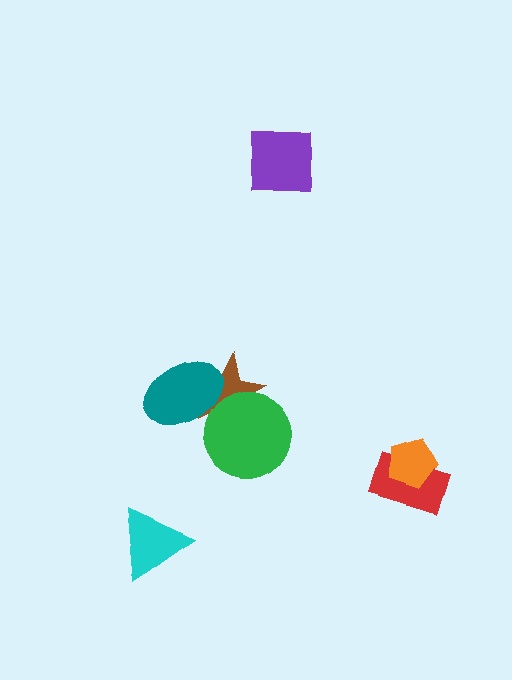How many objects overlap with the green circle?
2 objects overlap with the green circle.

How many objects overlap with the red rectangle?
1 object overlaps with the red rectangle.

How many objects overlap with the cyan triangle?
0 objects overlap with the cyan triangle.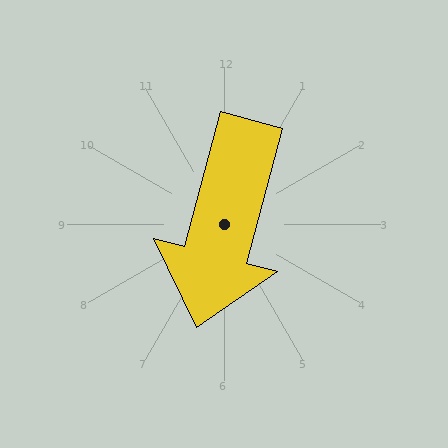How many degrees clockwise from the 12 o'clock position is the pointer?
Approximately 195 degrees.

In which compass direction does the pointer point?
South.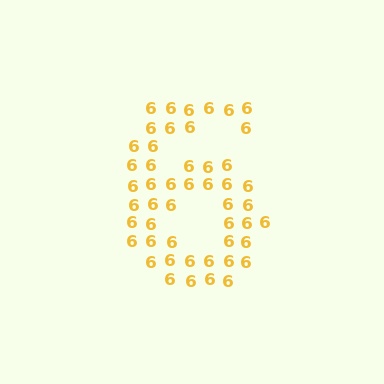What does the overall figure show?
The overall figure shows the digit 6.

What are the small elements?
The small elements are digit 6's.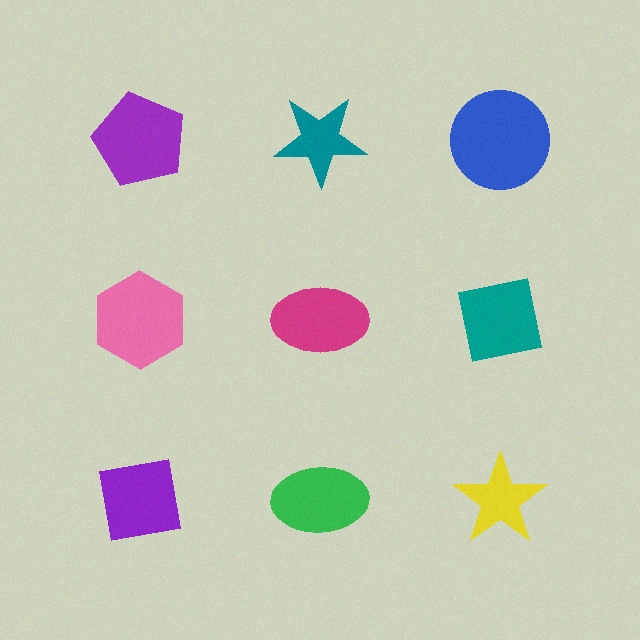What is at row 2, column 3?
A teal square.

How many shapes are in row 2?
3 shapes.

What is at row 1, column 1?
A purple pentagon.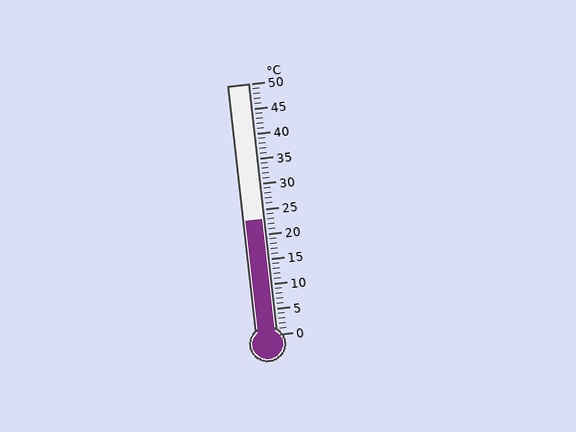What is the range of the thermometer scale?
The thermometer scale ranges from 0°C to 50°C.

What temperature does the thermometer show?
The thermometer shows approximately 23°C.